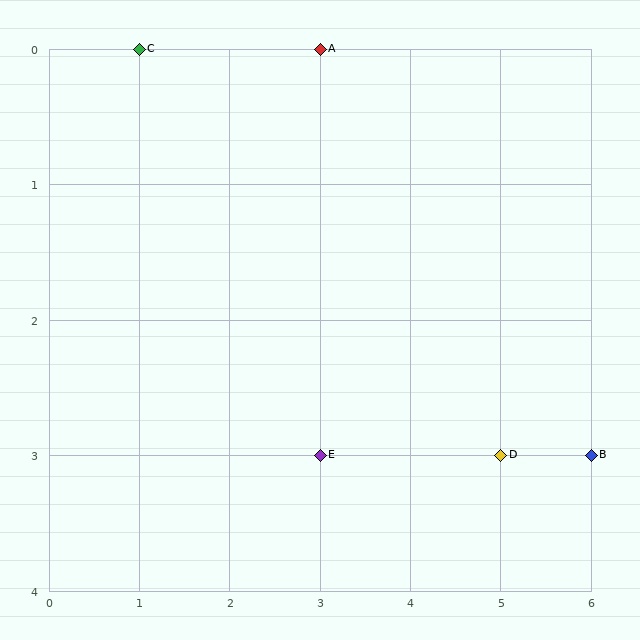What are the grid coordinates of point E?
Point E is at grid coordinates (3, 3).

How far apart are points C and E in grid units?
Points C and E are 2 columns and 3 rows apart (about 3.6 grid units diagonally).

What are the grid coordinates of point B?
Point B is at grid coordinates (6, 3).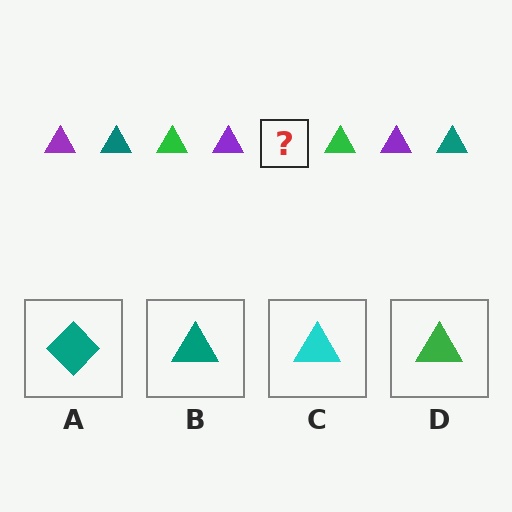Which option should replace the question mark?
Option B.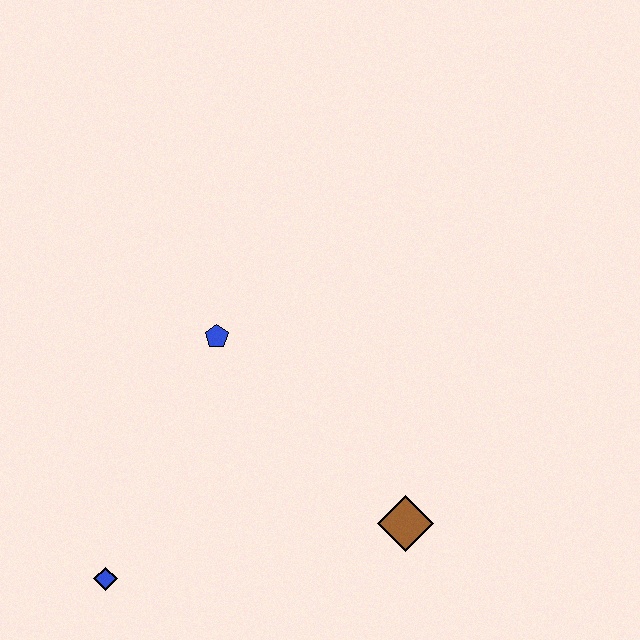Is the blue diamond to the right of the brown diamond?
No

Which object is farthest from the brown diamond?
The blue diamond is farthest from the brown diamond.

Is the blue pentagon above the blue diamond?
Yes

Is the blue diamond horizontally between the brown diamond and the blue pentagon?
No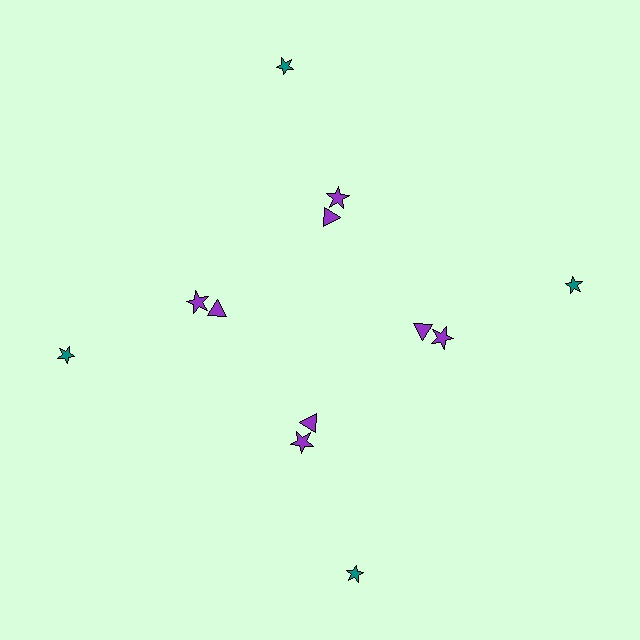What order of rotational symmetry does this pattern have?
This pattern has 4-fold rotational symmetry.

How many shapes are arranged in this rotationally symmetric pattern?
There are 12 shapes, arranged in 4 groups of 3.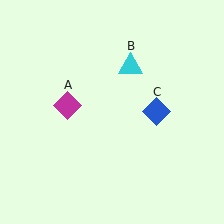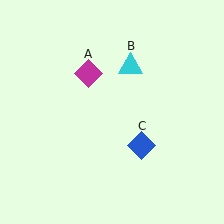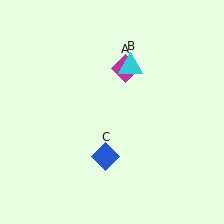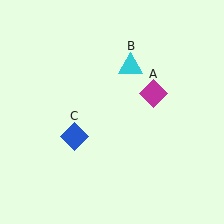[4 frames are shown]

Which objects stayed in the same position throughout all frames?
Cyan triangle (object B) remained stationary.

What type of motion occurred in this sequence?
The magenta diamond (object A), blue diamond (object C) rotated clockwise around the center of the scene.